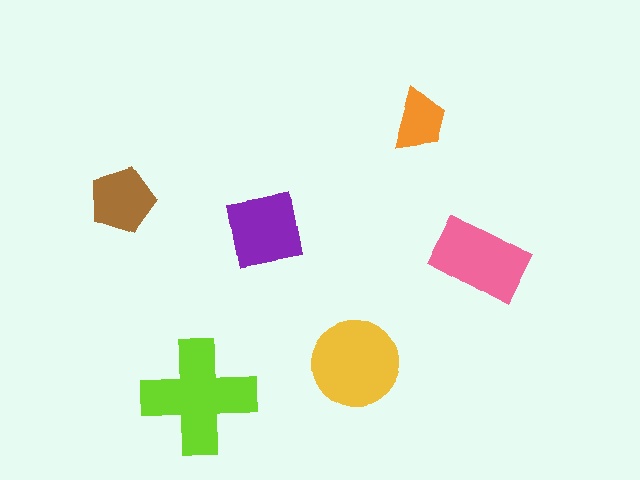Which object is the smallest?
The orange trapezoid.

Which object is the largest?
The lime cross.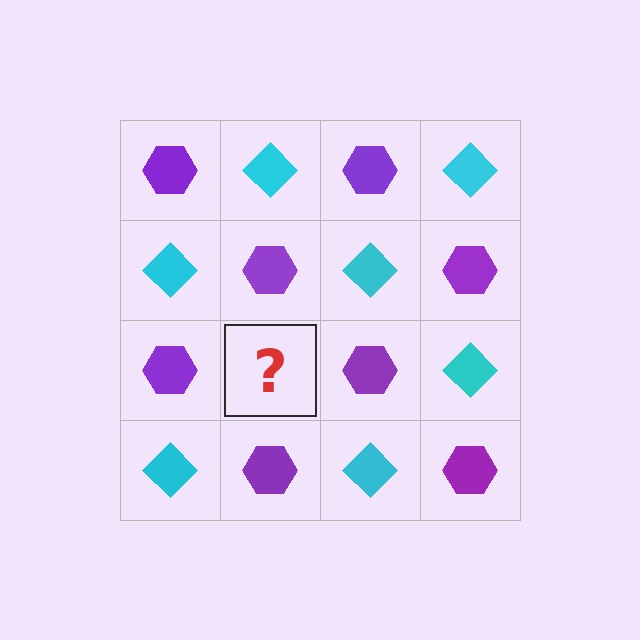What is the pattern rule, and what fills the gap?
The rule is that it alternates purple hexagon and cyan diamond in a checkerboard pattern. The gap should be filled with a cyan diamond.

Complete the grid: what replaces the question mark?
The question mark should be replaced with a cyan diamond.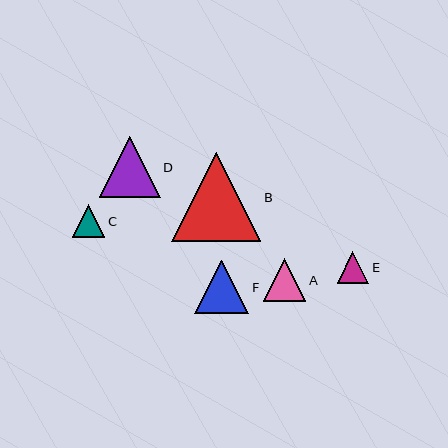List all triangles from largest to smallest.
From largest to smallest: B, D, F, A, C, E.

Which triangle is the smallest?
Triangle E is the smallest with a size of approximately 31 pixels.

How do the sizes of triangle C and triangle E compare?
Triangle C and triangle E are approximately the same size.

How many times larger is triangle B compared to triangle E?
Triangle B is approximately 2.8 times the size of triangle E.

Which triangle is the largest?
Triangle B is the largest with a size of approximately 89 pixels.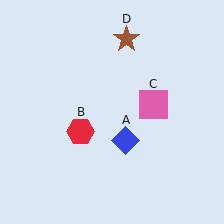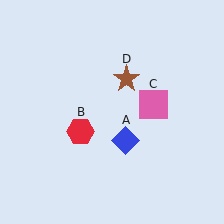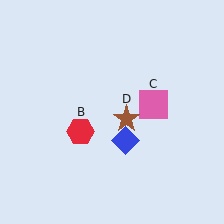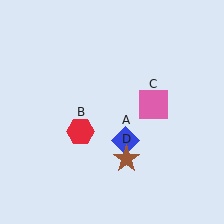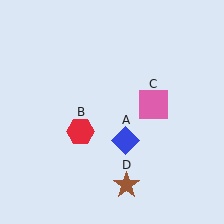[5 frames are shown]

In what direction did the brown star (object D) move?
The brown star (object D) moved down.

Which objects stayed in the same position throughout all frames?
Blue diamond (object A) and red hexagon (object B) and pink square (object C) remained stationary.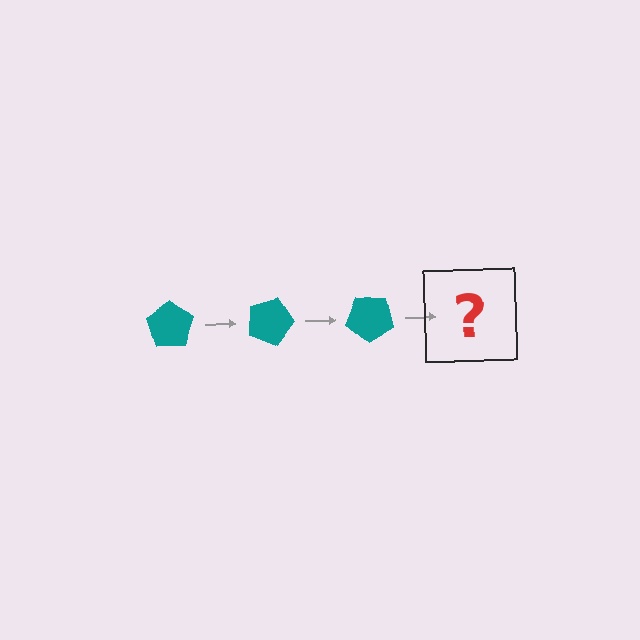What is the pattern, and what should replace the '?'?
The pattern is that the pentagon rotates 20 degrees each step. The '?' should be a teal pentagon rotated 60 degrees.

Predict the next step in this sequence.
The next step is a teal pentagon rotated 60 degrees.